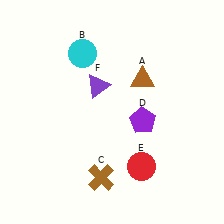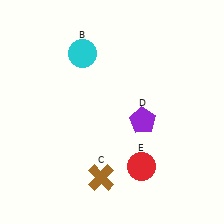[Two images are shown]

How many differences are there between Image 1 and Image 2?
There are 2 differences between the two images.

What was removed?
The purple triangle (F), the brown triangle (A) were removed in Image 2.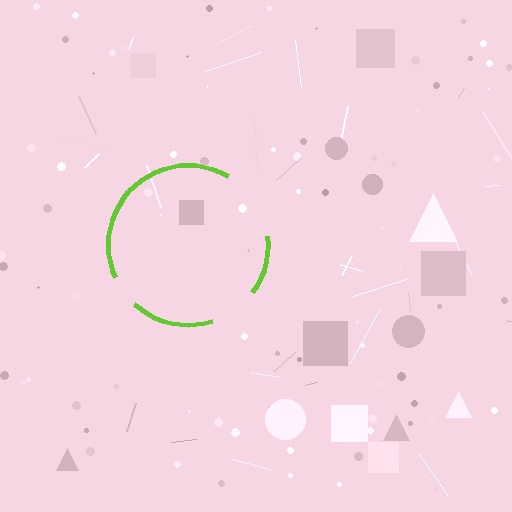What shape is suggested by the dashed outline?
The dashed outline suggests a circle.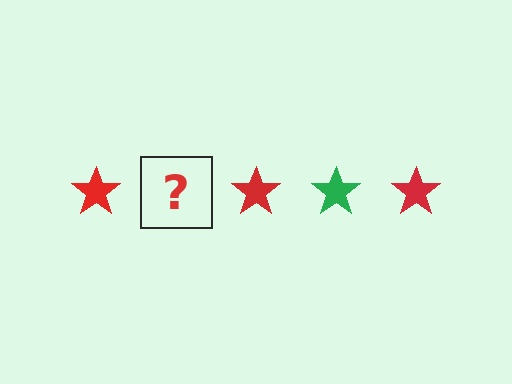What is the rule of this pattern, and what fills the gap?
The rule is that the pattern cycles through red, green stars. The gap should be filled with a green star.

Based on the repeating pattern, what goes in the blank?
The blank should be a green star.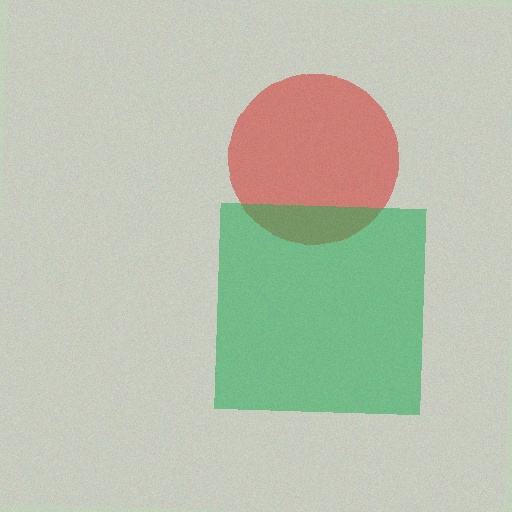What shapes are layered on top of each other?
The layered shapes are: a red circle, a green square.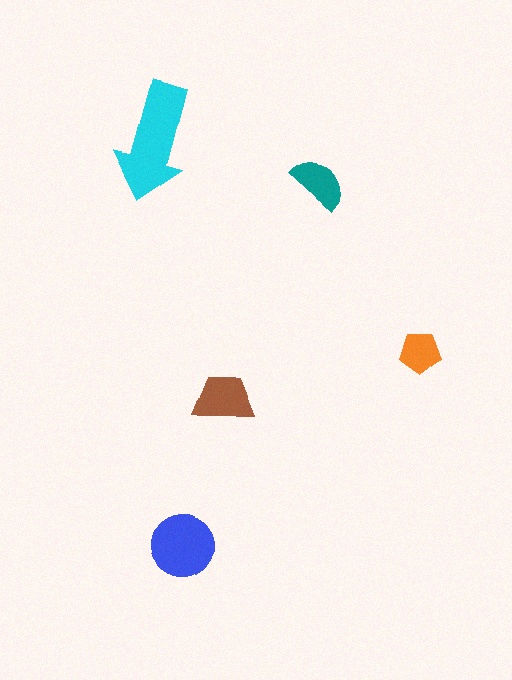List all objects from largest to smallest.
The cyan arrow, the blue circle, the brown trapezoid, the teal semicircle, the orange pentagon.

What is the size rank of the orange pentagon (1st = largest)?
5th.